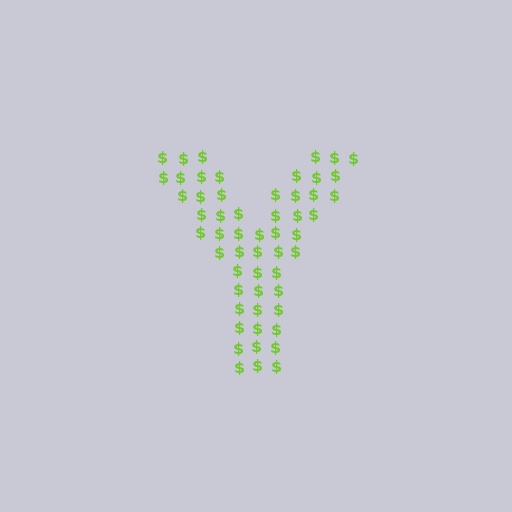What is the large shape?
The large shape is the letter Y.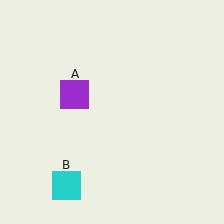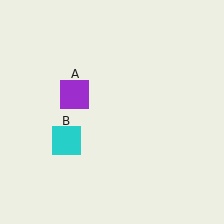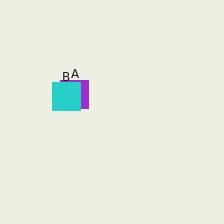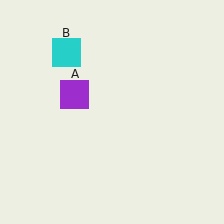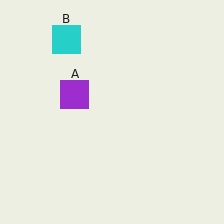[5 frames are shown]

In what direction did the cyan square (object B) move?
The cyan square (object B) moved up.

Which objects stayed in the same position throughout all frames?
Purple square (object A) remained stationary.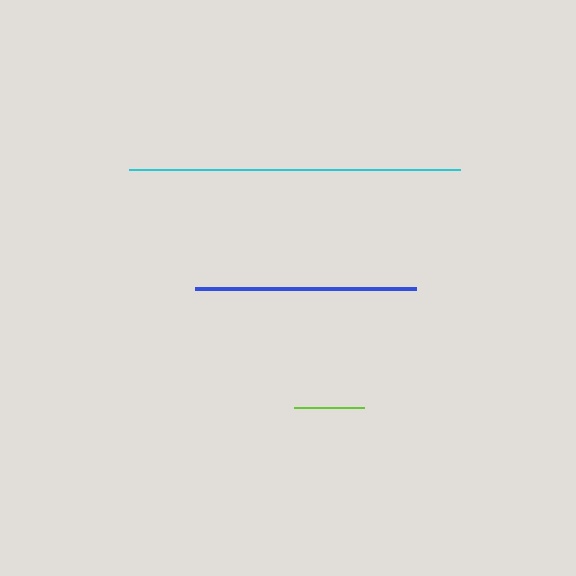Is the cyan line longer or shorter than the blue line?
The cyan line is longer than the blue line.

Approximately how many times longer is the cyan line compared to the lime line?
The cyan line is approximately 4.7 times the length of the lime line.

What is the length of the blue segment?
The blue segment is approximately 222 pixels long.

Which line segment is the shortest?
The lime line is the shortest at approximately 70 pixels.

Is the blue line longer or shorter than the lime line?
The blue line is longer than the lime line.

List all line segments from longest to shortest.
From longest to shortest: cyan, blue, lime.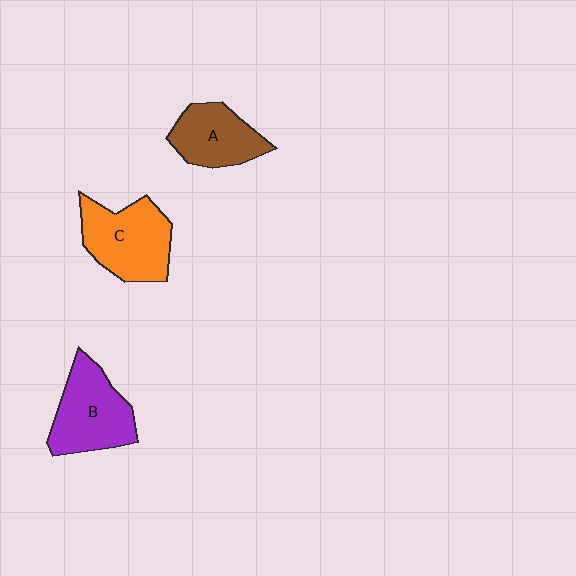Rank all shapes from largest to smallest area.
From largest to smallest: C (orange), B (purple), A (brown).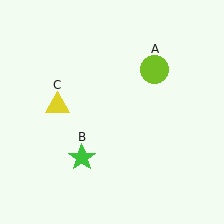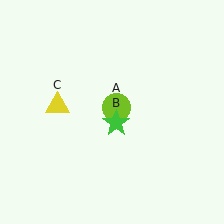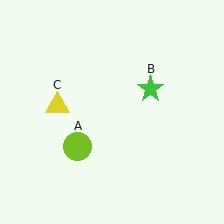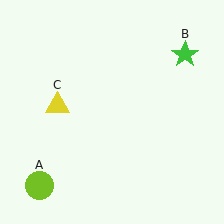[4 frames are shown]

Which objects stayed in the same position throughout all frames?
Yellow triangle (object C) remained stationary.